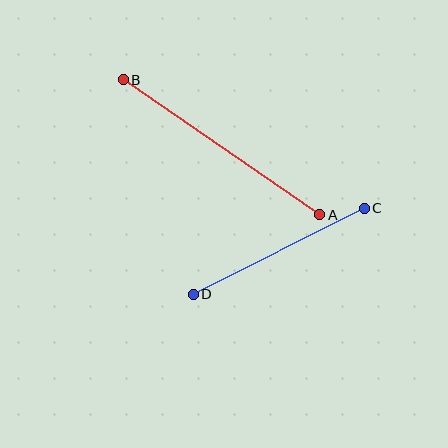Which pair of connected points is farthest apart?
Points A and B are farthest apart.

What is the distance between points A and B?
The distance is approximately 238 pixels.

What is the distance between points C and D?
The distance is approximately 191 pixels.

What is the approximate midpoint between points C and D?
The midpoint is at approximately (279, 251) pixels.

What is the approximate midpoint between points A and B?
The midpoint is at approximately (221, 147) pixels.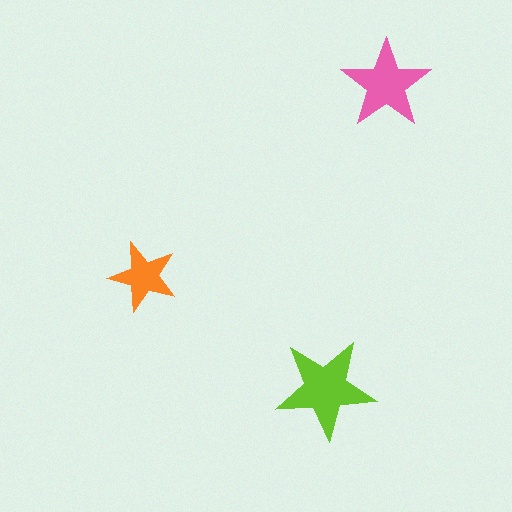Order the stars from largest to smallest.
the lime one, the pink one, the orange one.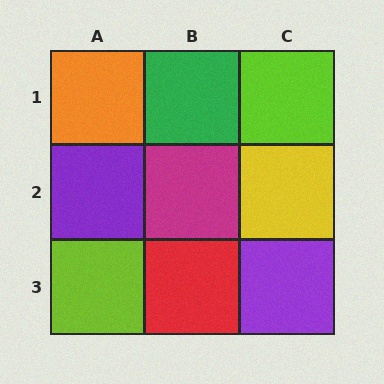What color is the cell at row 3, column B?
Red.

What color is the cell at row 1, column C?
Lime.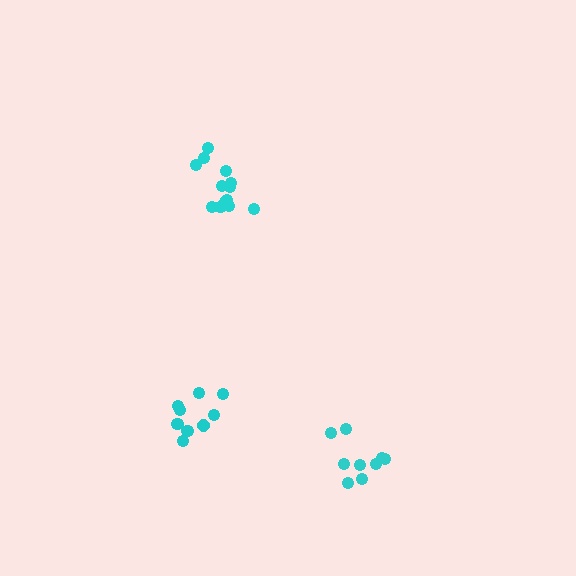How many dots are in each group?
Group 1: 13 dots, Group 2: 9 dots, Group 3: 9 dots (31 total).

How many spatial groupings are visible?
There are 3 spatial groupings.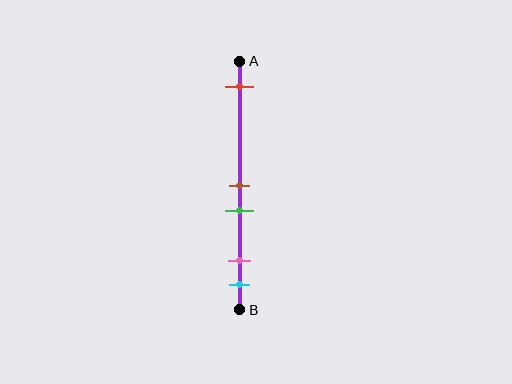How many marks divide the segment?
There are 5 marks dividing the segment.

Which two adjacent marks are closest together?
The brown and green marks are the closest adjacent pair.